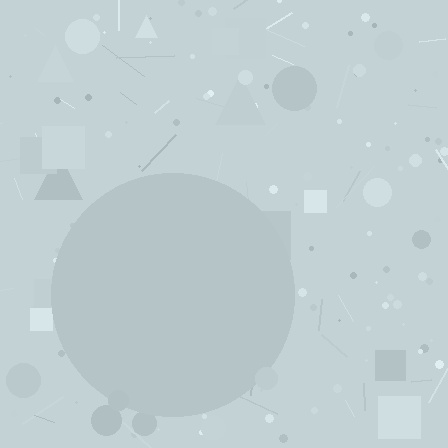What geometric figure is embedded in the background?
A circle is embedded in the background.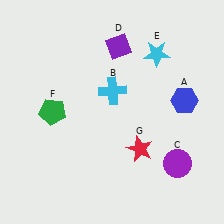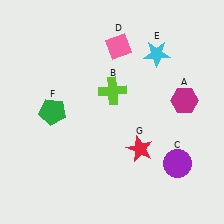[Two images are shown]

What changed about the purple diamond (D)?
In Image 1, D is purple. In Image 2, it changed to pink.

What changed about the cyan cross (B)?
In Image 1, B is cyan. In Image 2, it changed to lime.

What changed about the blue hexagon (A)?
In Image 1, A is blue. In Image 2, it changed to magenta.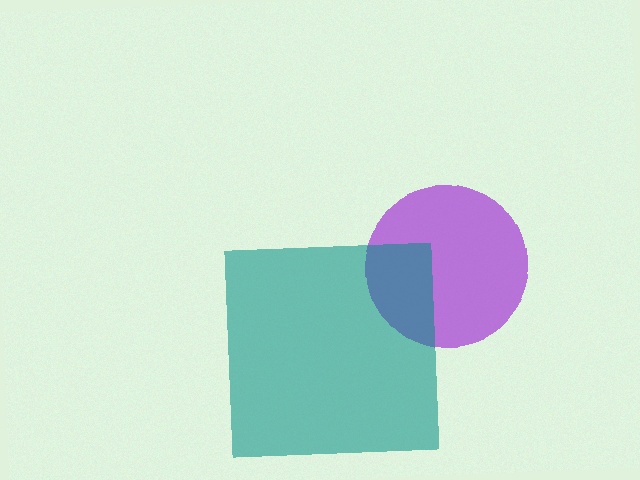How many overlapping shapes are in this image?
There are 2 overlapping shapes in the image.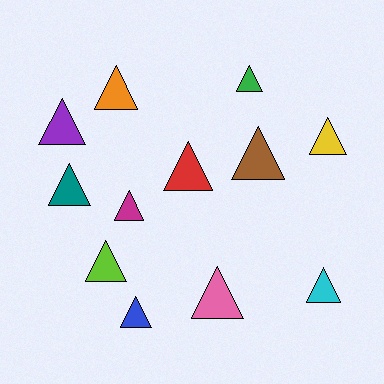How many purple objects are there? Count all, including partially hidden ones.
There is 1 purple object.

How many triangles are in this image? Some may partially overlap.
There are 12 triangles.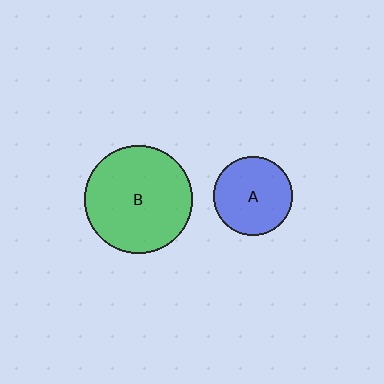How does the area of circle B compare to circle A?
Approximately 1.9 times.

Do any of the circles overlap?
No, none of the circles overlap.